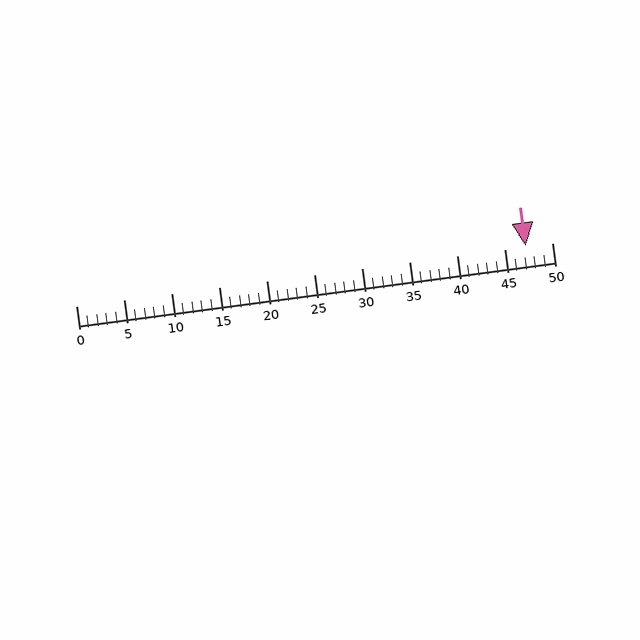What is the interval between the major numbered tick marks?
The major tick marks are spaced 5 units apart.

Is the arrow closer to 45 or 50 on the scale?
The arrow is closer to 45.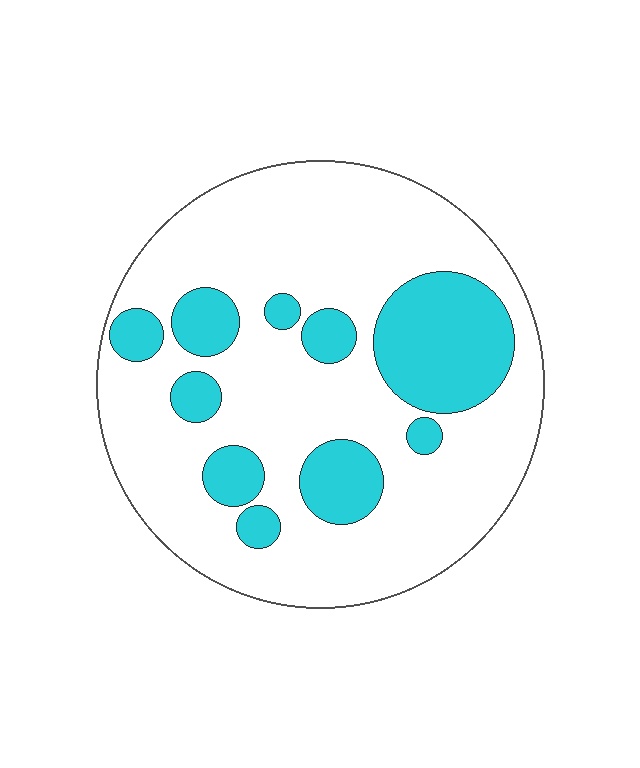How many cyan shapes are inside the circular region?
10.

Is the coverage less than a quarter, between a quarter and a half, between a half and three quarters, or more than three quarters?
Less than a quarter.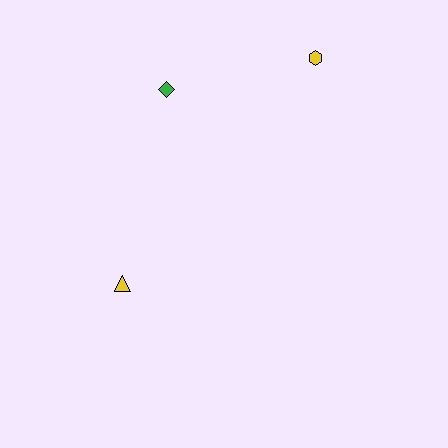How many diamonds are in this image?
There is 1 diamond.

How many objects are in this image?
There are 3 objects.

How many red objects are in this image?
There are no red objects.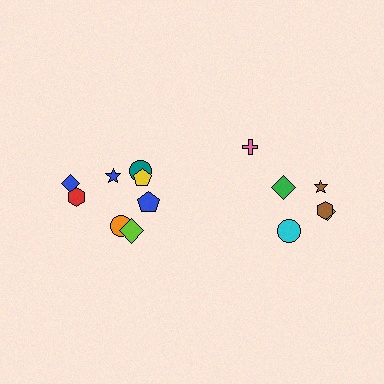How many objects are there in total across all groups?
There are 14 objects.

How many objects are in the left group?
There are 8 objects.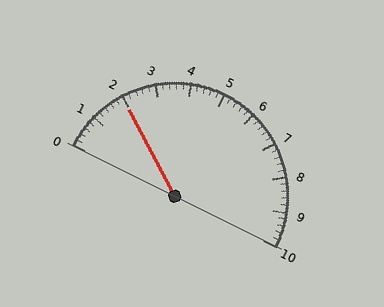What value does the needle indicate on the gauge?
The needle indicates approximately 2.0.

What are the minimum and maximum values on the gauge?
The gauge ranges from 0 to 10.